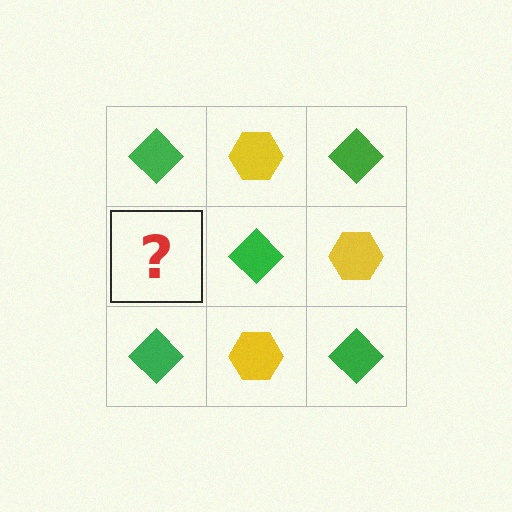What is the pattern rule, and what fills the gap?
The rule is that it alternates green diamond and yellow hexagon in a checkerboard pattern. The gap should be filled with a yellow hexagon.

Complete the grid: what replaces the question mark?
The question mark should be replaced with a yellow hexagon.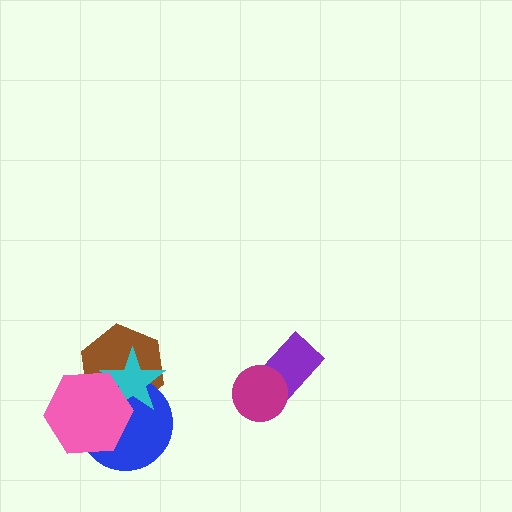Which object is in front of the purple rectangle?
The magenta circle is in front of the purple rectangle.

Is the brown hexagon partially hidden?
Yes, it is partially covered by another shape.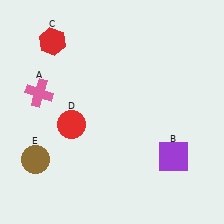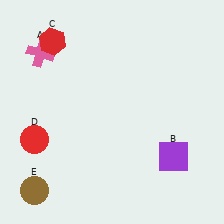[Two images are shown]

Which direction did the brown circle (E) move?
The brown circle (E) moved down.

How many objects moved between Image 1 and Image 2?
3 objects moved between the two images.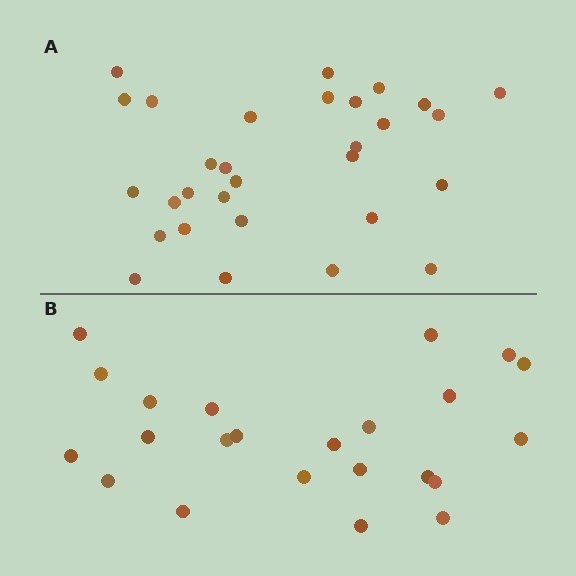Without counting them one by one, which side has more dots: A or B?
Region A (the top region) has more dots.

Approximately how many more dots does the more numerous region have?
Region A has roughly 8 or so more dots than region B.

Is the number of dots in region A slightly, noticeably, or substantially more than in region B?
Region A has noticeably more, but not dramatically so. The ratio is roughly 1.3 to 1.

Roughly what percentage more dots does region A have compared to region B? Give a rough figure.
About 30% more.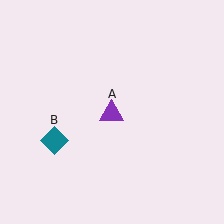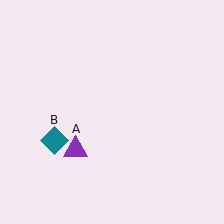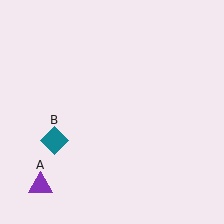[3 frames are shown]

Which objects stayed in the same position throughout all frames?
Teal diamond (object B) remained stationary.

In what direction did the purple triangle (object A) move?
The purple triangle (object A) moved down and to the left.